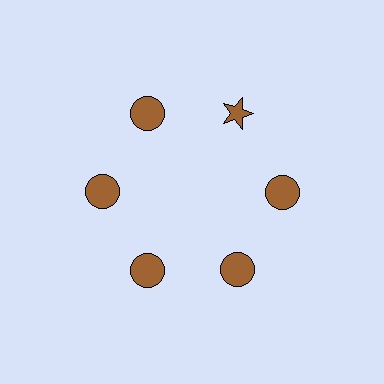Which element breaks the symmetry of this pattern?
The brown star at roughly the 1 o'clock position breaks the symmetry. All other shapes are brown circles.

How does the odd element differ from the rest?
It has a different shape: star instead of circle.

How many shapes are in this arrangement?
There are 6 shapes arranged in a ring pattern.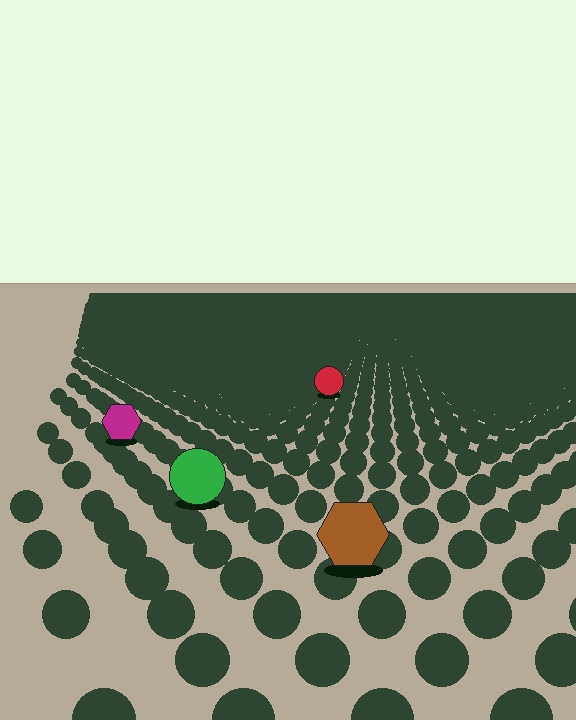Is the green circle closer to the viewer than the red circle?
Yes. The green circle is closer — you can tell from the texture gradient: the ground texture is coarser near it.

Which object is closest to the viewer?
The brown hexagon is closest. The texture marks near it are larger and more spread out.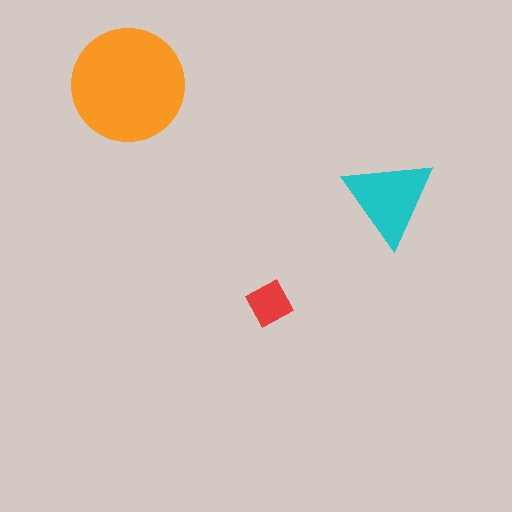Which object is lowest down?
The red square is bottommost.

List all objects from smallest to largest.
The red square, the cyan triangle, the orange circle.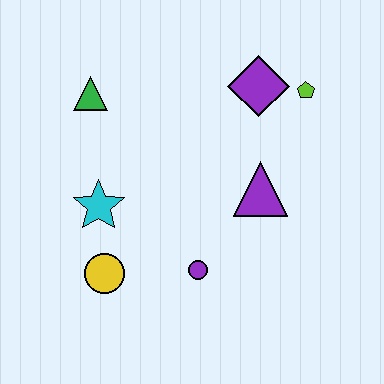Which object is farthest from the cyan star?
The lime pentagon is farthest from the cyan star.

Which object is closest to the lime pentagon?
The purple diamond is closest to the lime pentagon.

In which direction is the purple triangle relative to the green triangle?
The purple triangle is to the right of the green triangle.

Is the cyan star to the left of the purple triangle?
Yes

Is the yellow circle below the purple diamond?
Yes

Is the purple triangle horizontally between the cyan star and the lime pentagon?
Yes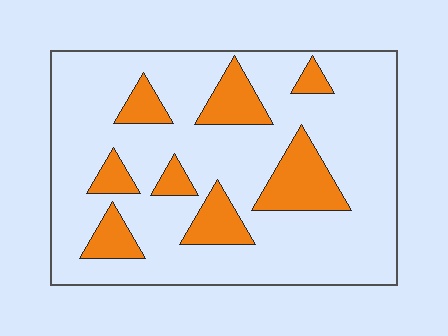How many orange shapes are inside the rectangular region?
8.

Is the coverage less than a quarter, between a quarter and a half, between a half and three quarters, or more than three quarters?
Less than a quarter.